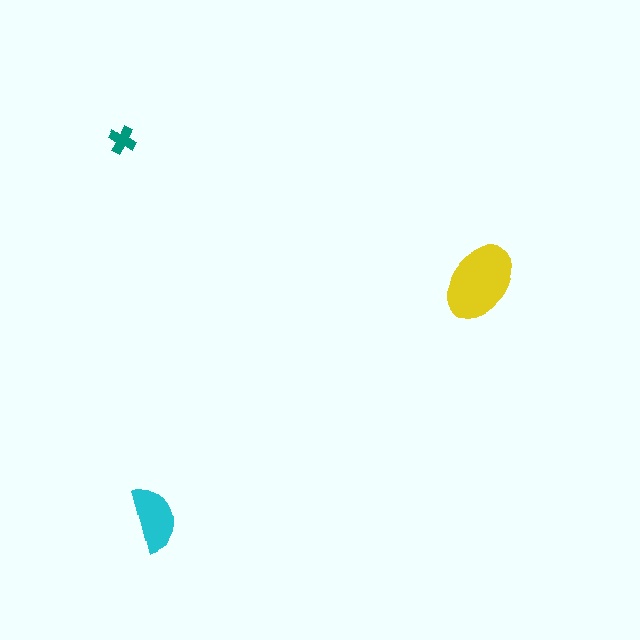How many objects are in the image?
There are 3 objects in the image.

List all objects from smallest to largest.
The teal cross, the cyan semicircle, the yellow ellipse.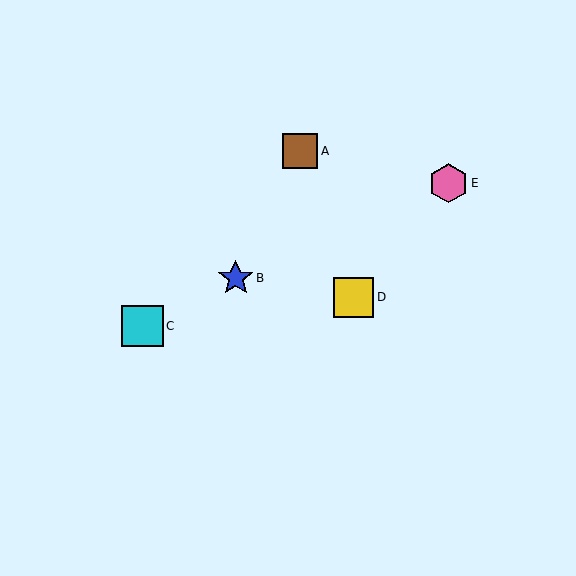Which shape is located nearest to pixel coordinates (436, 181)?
The pink hexagon (labeled E) at (448, 183) is nearest to that location.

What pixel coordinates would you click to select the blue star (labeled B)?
Click at (236, 278) to select the blue star B.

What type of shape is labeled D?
Shape D is a yellow square.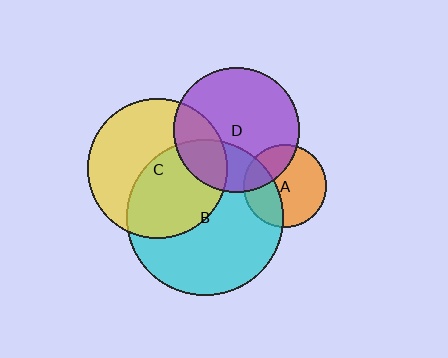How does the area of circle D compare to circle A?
Approximately 2.3 times.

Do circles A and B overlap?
Yes.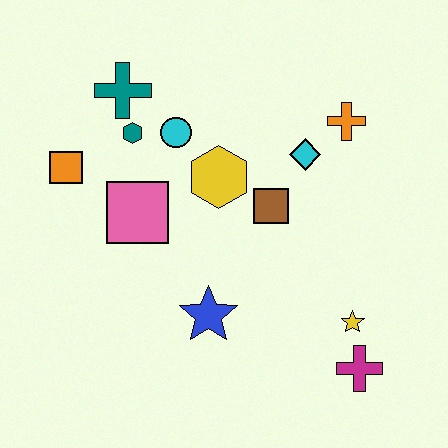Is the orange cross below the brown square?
No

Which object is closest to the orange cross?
The cyan diamond is closest to the orange cross.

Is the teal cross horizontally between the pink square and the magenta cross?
No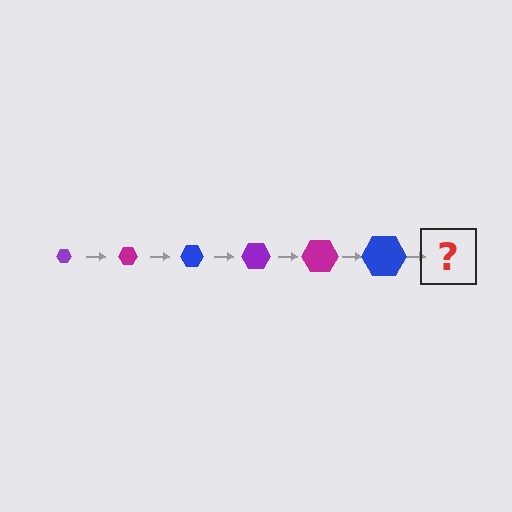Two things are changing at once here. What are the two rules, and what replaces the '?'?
The two rules are that the hexagon grows larger each step and the color cycles through purple, magenta, and blue. The '?' should be a purple hexagon, larger than the previous one.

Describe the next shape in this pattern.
It should be a purple hexagon, larger than the previous one.